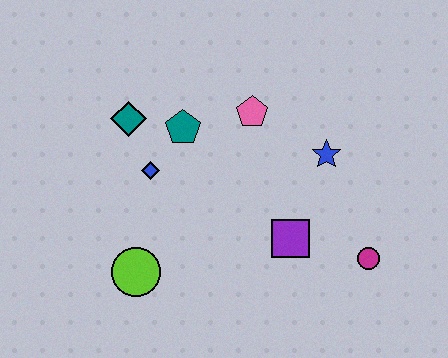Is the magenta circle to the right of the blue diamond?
Yes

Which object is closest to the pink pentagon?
The teal pentagon is closest to the pink pentagon.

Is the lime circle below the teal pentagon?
Yes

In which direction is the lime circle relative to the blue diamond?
The lime circle is below the blue diamond.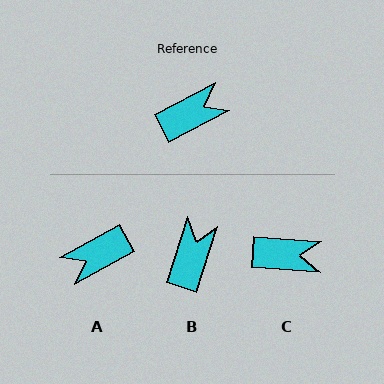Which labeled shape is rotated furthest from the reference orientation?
A, about 178 degrees away.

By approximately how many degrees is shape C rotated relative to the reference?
Approximately 31 degrees clockwise.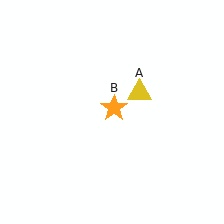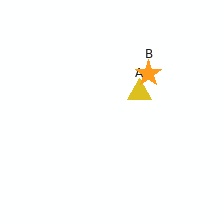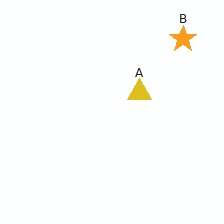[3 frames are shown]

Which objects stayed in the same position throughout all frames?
Yellow triangle (object A) remained stationary.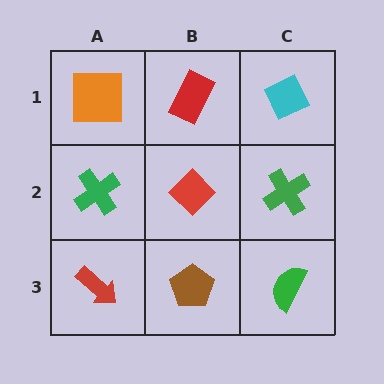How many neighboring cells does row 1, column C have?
2.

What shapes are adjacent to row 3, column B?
A red diamond (row 2, column B), a red arrow (row 3, column A), a green semicircle (row 3, column C).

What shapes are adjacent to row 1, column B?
A red diamond (row 2, column B), an orange square (row 1, column A), a cyan diamond (row 1, column C).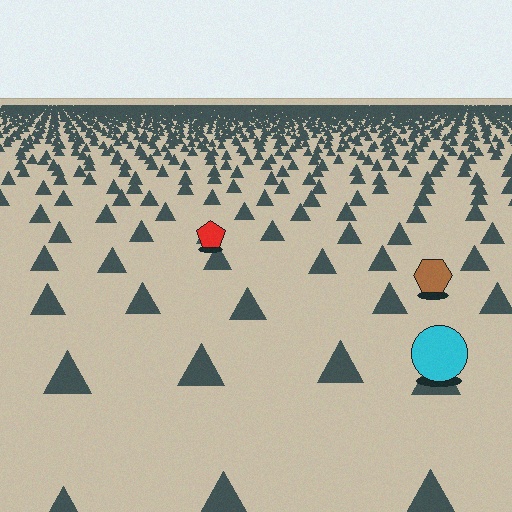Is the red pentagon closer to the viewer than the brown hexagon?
No. The brown hexagon is closer — you can tell from the texture gradient: the ground texture is coarser near it.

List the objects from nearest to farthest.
From nearest to farthest: the cyan circle, the brown hexagon, the red pentagon.